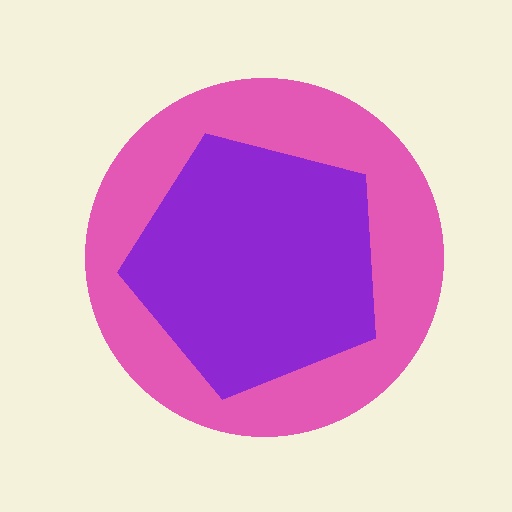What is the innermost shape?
The purple pentagon.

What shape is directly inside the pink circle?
The purple pentagon.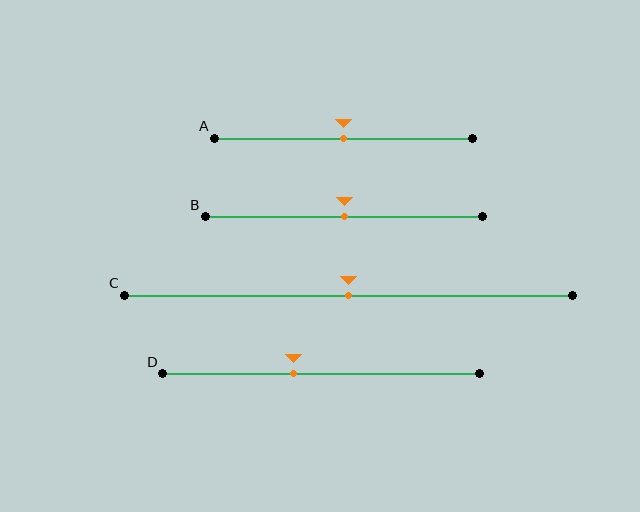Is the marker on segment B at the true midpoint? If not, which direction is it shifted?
Yes, the marker on segment B is at the true midpoint.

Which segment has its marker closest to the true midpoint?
Segment A has its marker closest to the true midpoint.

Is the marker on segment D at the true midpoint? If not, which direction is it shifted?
No, the marker on segment D is shifted to the left by about 9% of the segment length.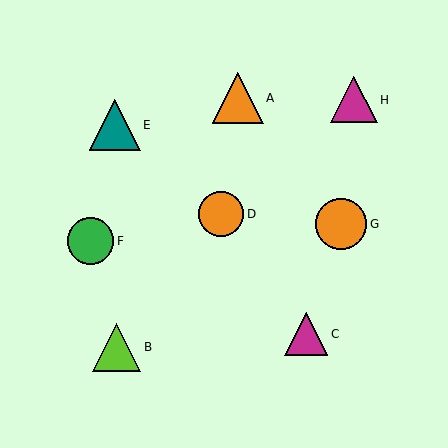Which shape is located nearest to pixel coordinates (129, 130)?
The teal triangle (labeled E) at (115, 125) is nearest to that location.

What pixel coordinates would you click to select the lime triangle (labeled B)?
Click at (117, 347) to select the lime triangle B.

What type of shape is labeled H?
Shape H is a magenta triangle.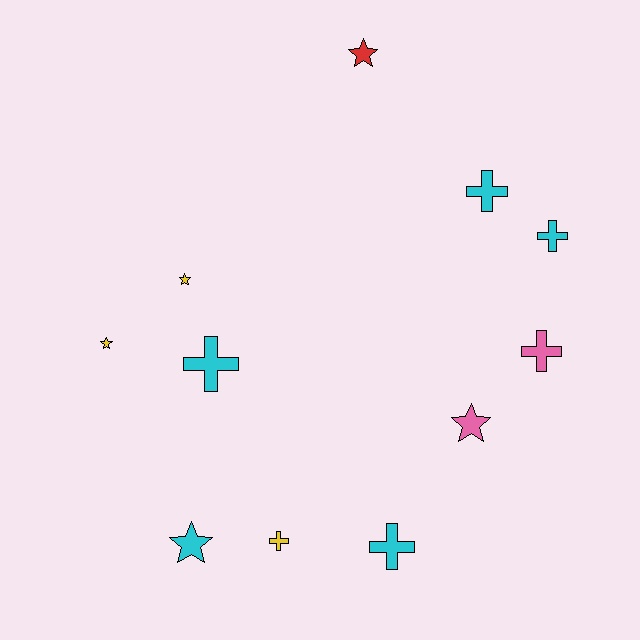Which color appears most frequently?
Cyan, with 5 objects.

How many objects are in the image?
There are 11 objects.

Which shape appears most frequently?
Cross, with 6 objects.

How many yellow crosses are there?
There is 1 yellow cross.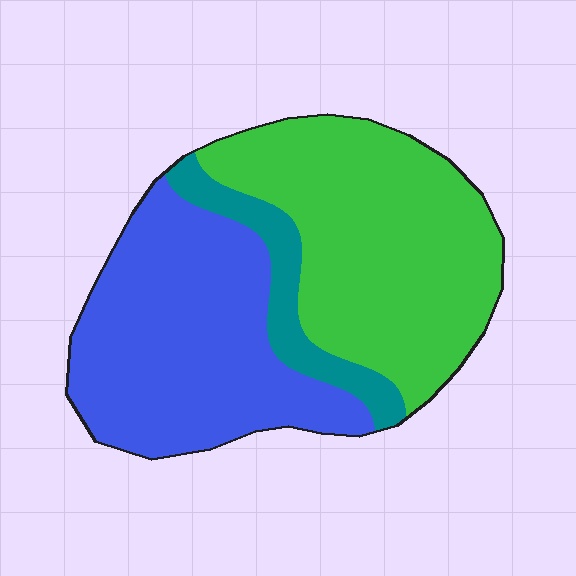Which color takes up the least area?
Teal, at roughly 10%.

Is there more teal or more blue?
Blue.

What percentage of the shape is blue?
Blue covers roughly 45% of the shape.